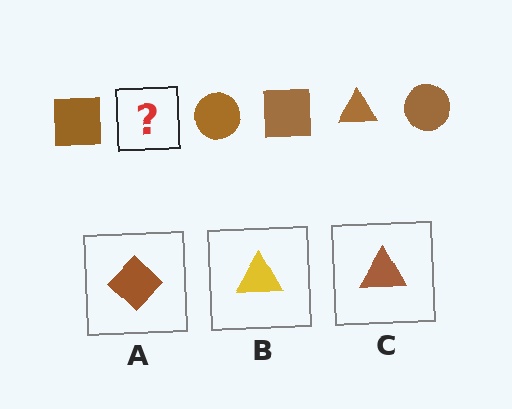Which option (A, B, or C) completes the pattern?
C.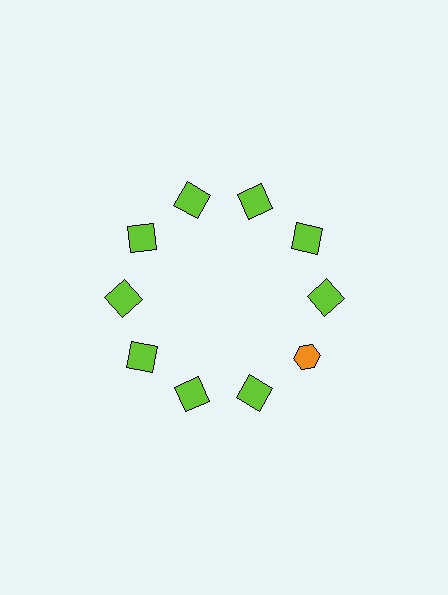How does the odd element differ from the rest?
It differs in both color (orange instead of lime) and shape (hexagon instead of square).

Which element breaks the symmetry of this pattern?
The orange hexagon at roughly the 4 o'clock position breaks the symmetry. All other shapes are lime squares.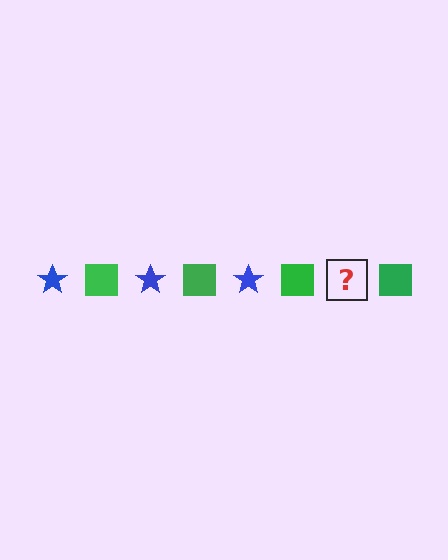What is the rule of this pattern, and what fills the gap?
The rule is that the pattern alternates between blue star and green square. The gap should be filled with a blue star.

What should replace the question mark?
The question mark should be replaced with a blue star.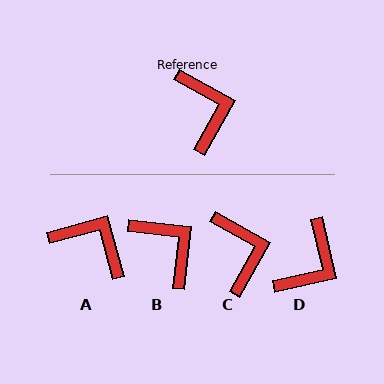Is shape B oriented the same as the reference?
No, it is off by about 23 degrees.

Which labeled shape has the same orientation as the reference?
C.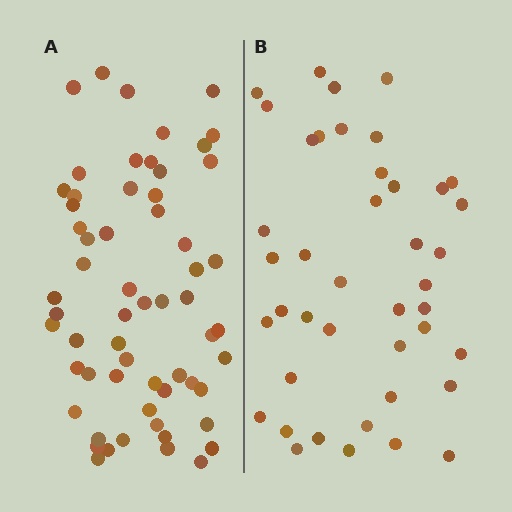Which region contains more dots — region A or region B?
Region A (the left region) has more dots.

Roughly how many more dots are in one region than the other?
Region A has approximately 20 more dots than region B.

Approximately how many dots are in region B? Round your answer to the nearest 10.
About 40 dots. (The exact count is 42, which rounds to 40.)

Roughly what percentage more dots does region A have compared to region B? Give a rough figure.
About 45% more.